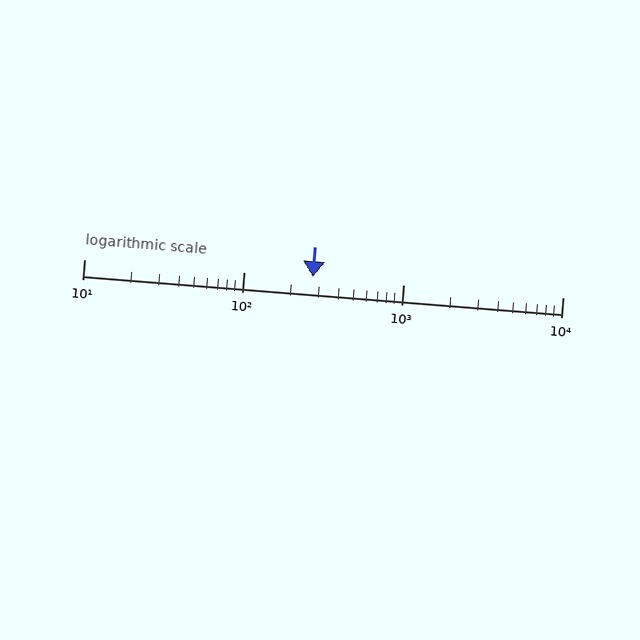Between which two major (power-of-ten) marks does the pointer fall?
The pointer is between 100 and 1000.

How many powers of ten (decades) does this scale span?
The scale spans 3 decades, from 10 to 10000.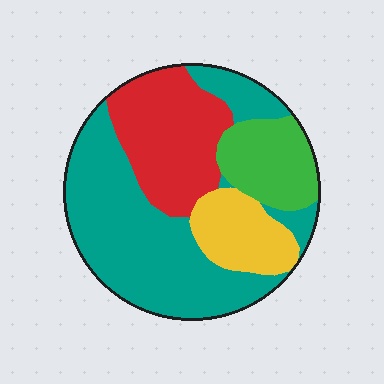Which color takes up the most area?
Teal, at roughly 50%.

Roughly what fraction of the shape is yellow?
Yellow takes up about one eighth (1/8) of the shape.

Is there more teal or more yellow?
Teal.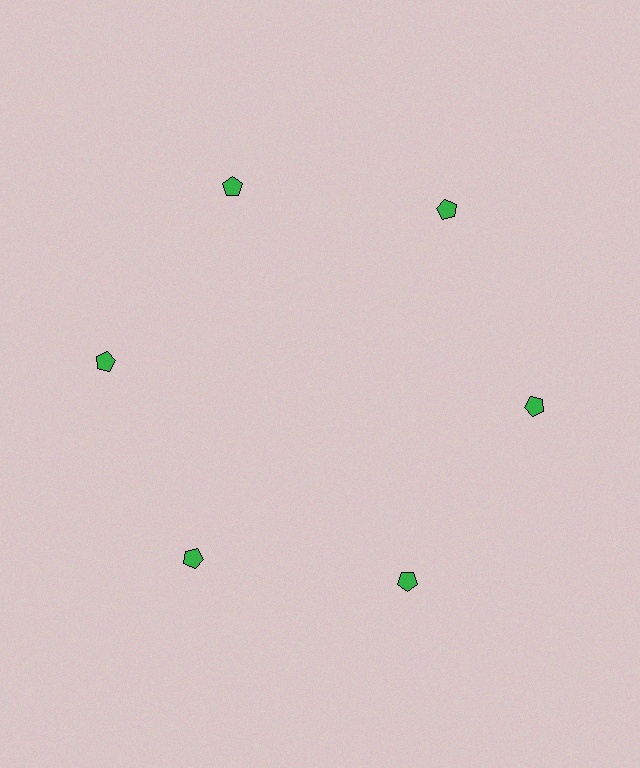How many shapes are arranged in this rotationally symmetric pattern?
There are 6 shapes, arranged in 6 groups of 1.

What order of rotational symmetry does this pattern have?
This pattern has 6-fold rotational symmetry.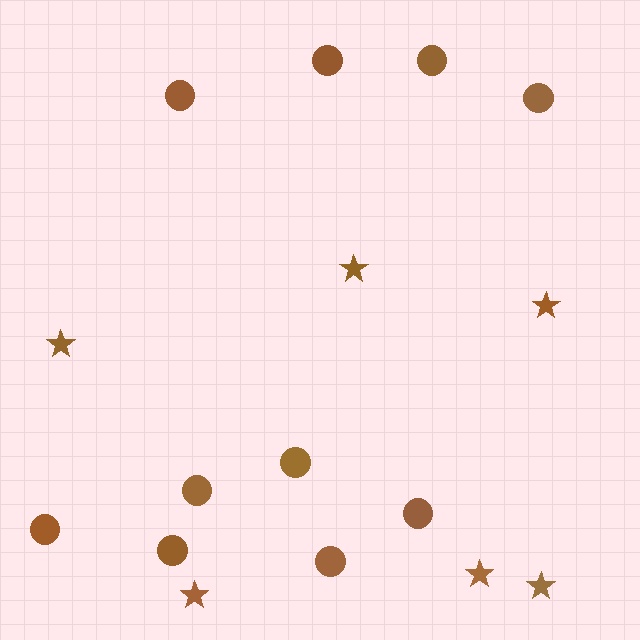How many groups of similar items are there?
There are 2 groups: one group of circles (10) and one group of stars (6).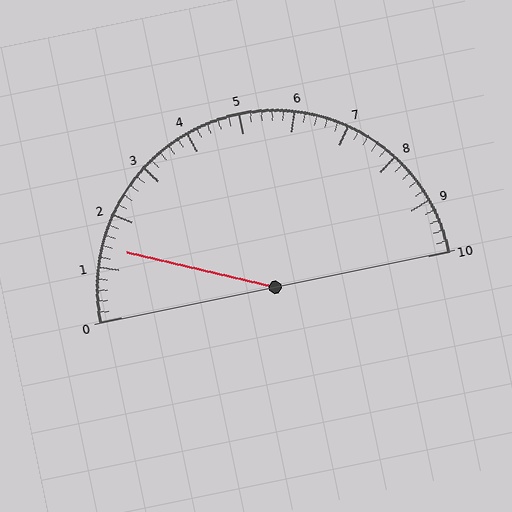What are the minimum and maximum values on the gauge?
The gauge ranges from 0 to 10.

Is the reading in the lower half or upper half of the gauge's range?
The reading is in the lower half of the range (0 to 10).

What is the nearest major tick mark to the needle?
The nearest major tick mark is 1.